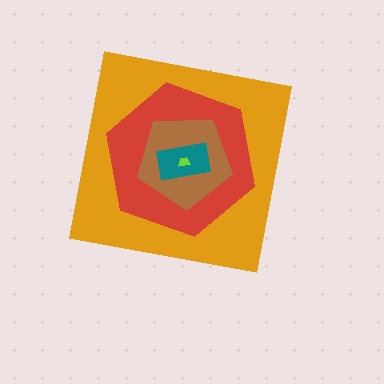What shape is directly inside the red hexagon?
The brown pentagon.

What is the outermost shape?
The orange square.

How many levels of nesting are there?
5.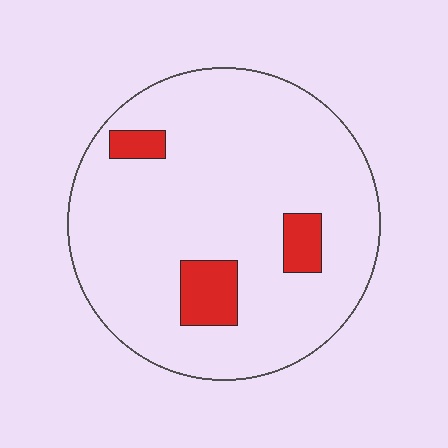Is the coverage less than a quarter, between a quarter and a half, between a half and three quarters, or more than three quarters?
Less than a quarter.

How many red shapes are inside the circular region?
3.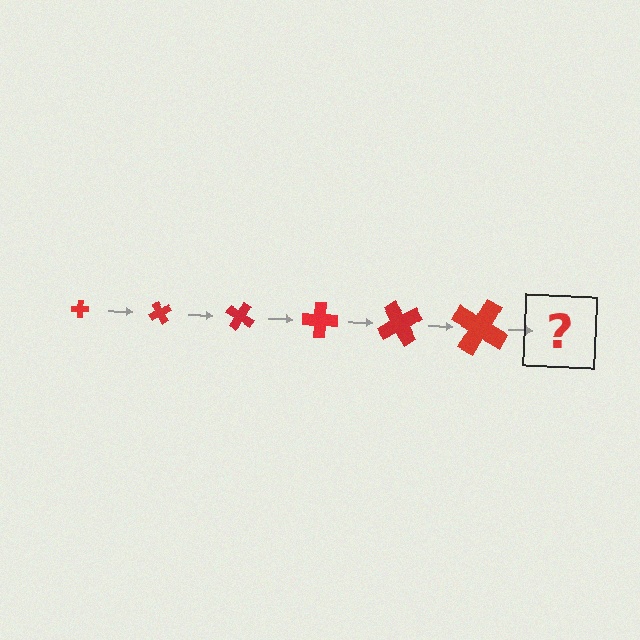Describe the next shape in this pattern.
It should be a cross, larger than the previous one and rotated 360 degrees from the start.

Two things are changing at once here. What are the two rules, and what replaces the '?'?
The two rules are that the cross grows larger each step and it rotates 60 degrees each step. The '?' should be a cross, larger than the previous one and rotated 360 degrees from the start.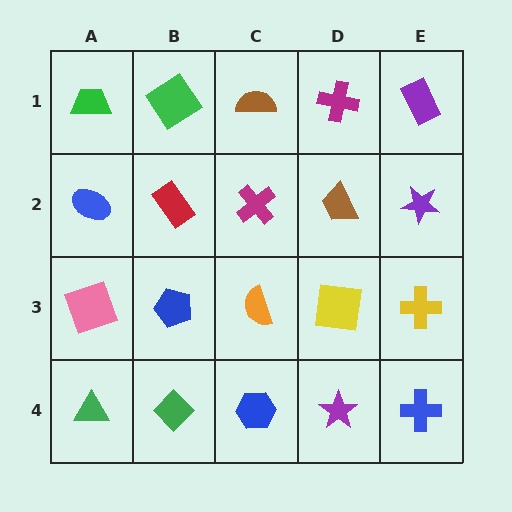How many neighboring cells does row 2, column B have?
4.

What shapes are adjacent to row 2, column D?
A magenta cross (row 1, column D), a yellow square (row 3, column D), a magenta cross (row 2, column C), a purple star (row 2, column E).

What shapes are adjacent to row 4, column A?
A pink square (row 3, column A), a green diamond (row 4, column B).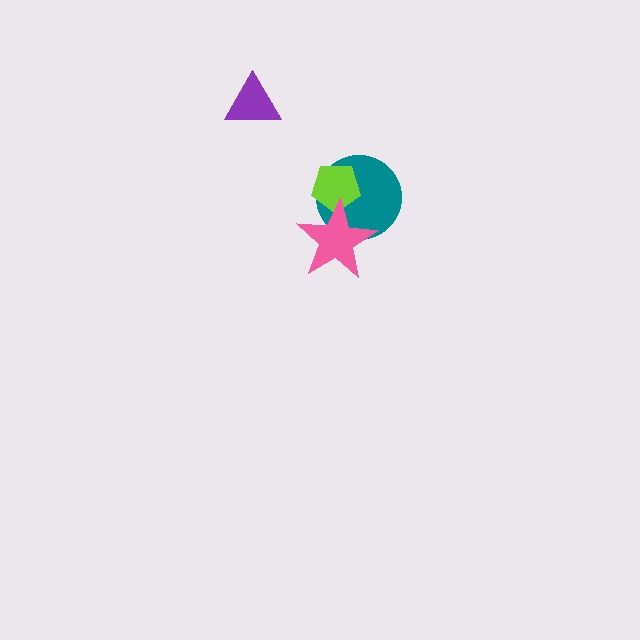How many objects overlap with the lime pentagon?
2 objects overlap with the lime pentagon.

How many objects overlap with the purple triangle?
0 objects overlap with the purple triangle.